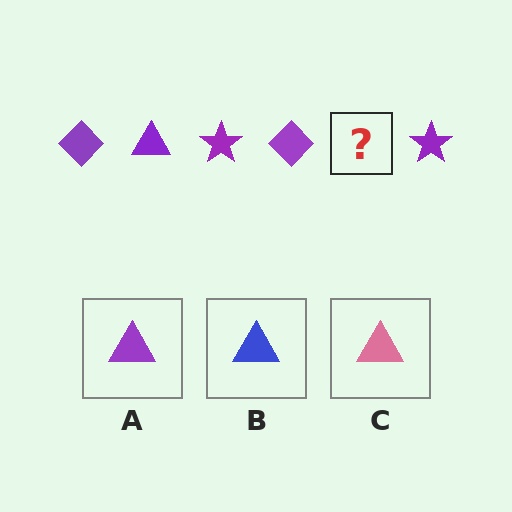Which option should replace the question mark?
Option A.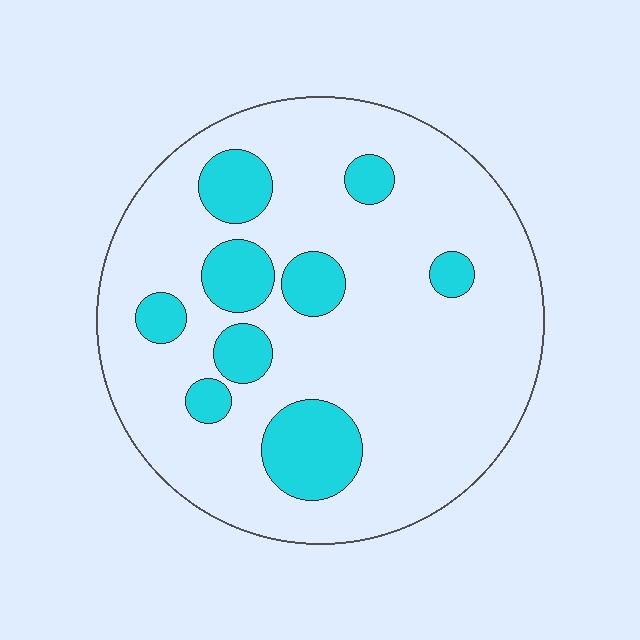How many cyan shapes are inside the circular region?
9.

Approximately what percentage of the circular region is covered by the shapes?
Approximately 20%.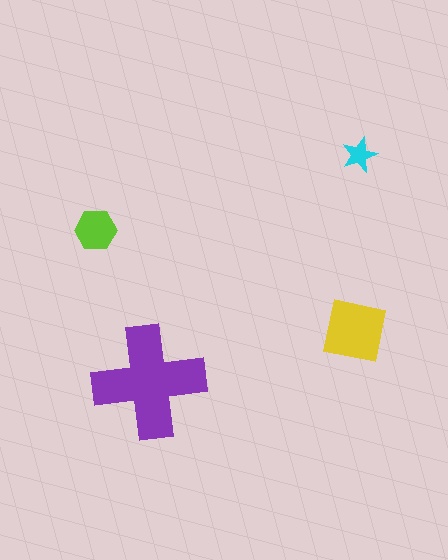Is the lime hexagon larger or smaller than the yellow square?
Smaller.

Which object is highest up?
The cyan star is topmost.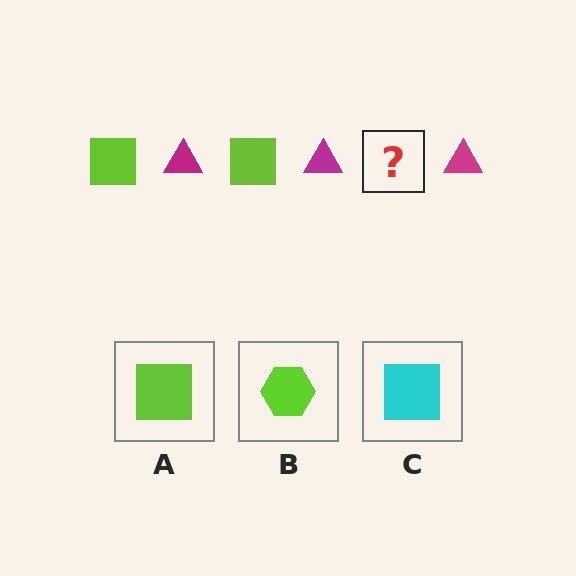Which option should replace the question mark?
Option A.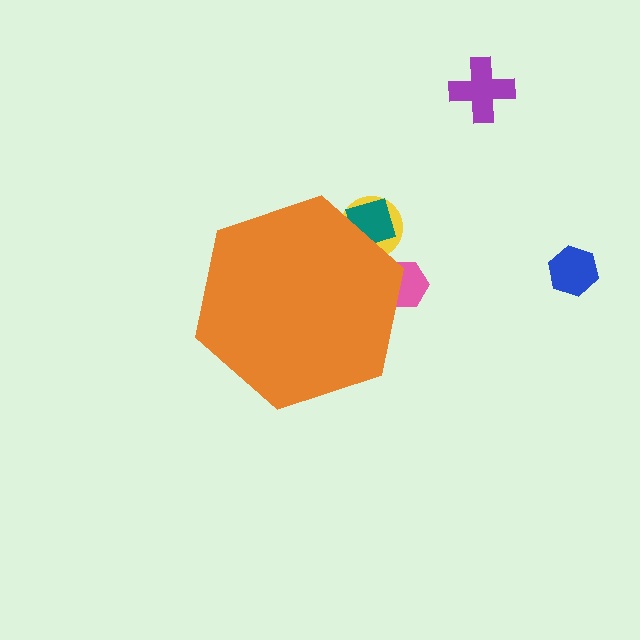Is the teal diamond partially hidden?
Yes, the teal diamond is partially hidden behind the orange hexagon.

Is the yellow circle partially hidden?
Yes, the yellow circle is partially hidden behind the orange hexagon.